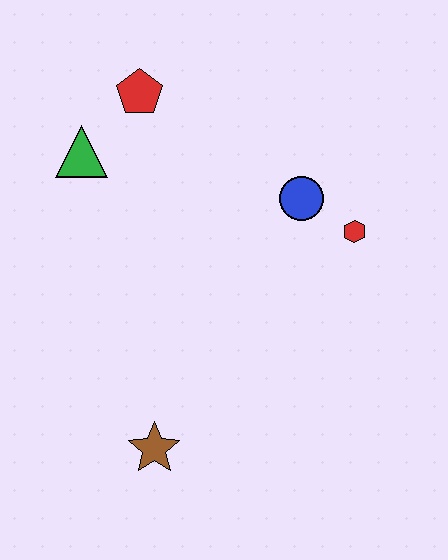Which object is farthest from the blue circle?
The brown star is farthest from the blue circle.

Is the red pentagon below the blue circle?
No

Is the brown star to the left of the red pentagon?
No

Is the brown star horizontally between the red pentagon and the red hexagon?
Yes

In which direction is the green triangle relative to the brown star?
The green triangle is above the brown star.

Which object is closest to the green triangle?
The red pentagon is closest to the green triangle.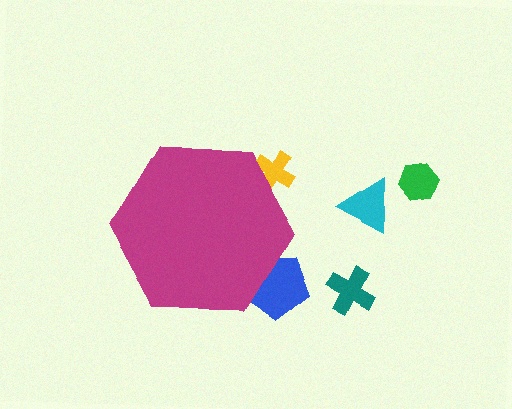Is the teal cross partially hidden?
No, the teal cross is fully visible.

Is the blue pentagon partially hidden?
Yes, the blue pentagon is partially hidden behind the magenta hexagon.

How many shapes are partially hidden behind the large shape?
2 shapes are partially hidden.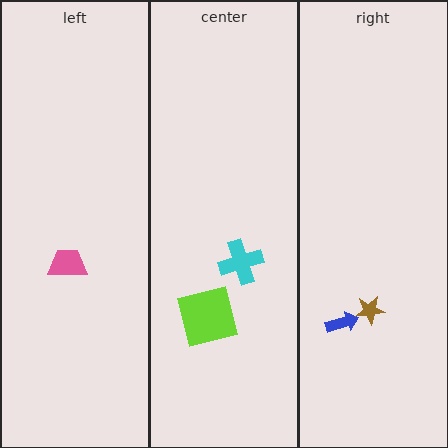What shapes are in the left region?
The pink trapezoid.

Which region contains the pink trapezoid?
The left region.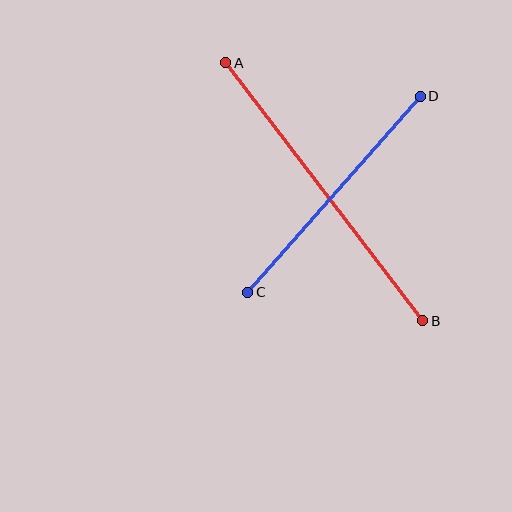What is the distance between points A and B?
The distance is approximately 325 pixels.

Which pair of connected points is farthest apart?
Points A and B are farthest apart.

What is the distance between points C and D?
The distance is approximately 261 pixels.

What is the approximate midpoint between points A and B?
The midpoint is at approximately (324, 192) pixels.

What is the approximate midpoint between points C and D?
The midpoint is at approximately (334, 194) pixels.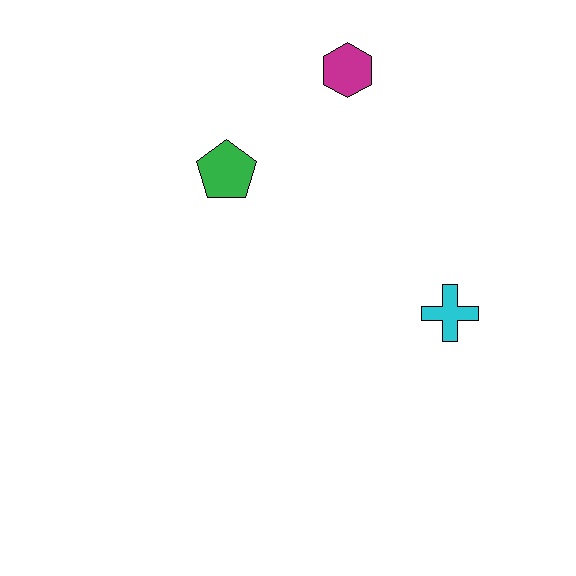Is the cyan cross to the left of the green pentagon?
No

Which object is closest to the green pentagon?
The magenta hexagon is closest to the green pentagon.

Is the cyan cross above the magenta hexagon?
No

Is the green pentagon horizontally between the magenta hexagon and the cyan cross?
No